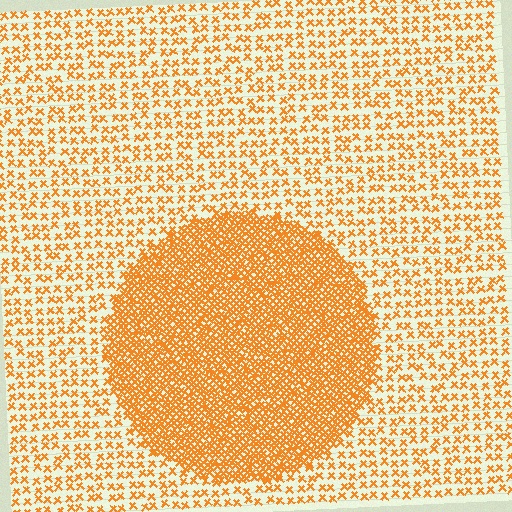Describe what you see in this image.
The image contains small orange elements arranged at two different densities. A circle-shaped region is visible where the elements are more densely packed than the surrounding area.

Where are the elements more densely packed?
The elements are more densely packed inside the circle boundary.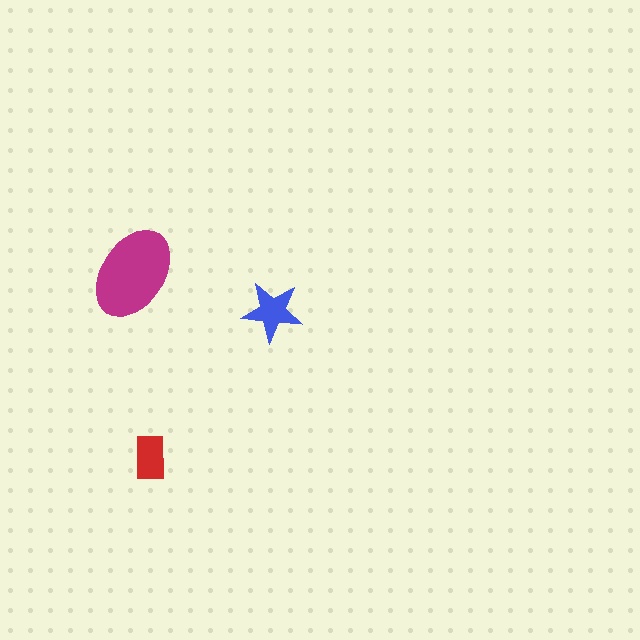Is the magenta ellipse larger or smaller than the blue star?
Larger.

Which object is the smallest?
The red rectangle.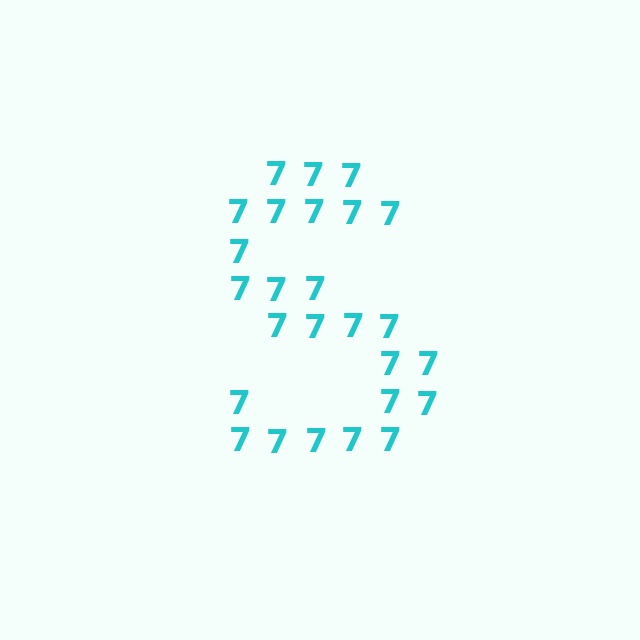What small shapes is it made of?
It is made of small digit 7's.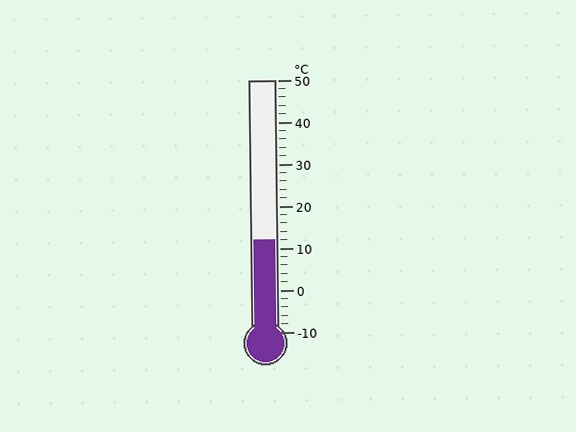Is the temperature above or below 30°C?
The temperature is below 30°C.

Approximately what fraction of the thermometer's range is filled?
The thermometer is filled to approximately 35% of its range.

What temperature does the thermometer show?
The thermometer shows approximately 12°C.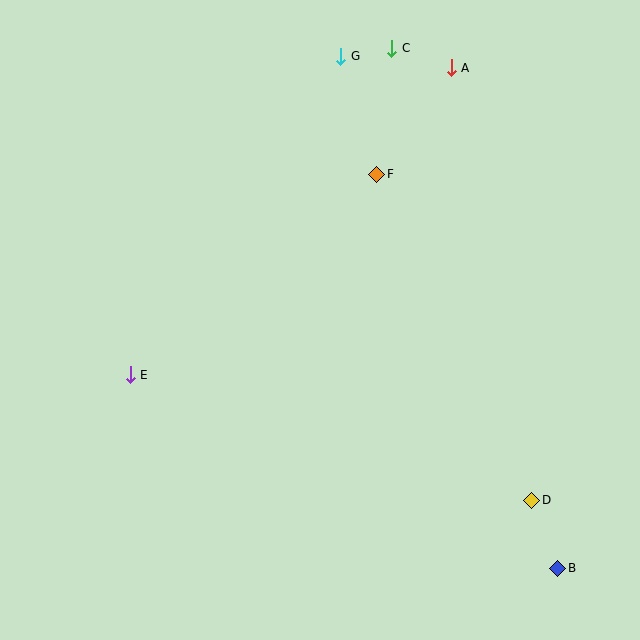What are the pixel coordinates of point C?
Point C is at (392, 48).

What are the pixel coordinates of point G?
Point G is at (341, 56).